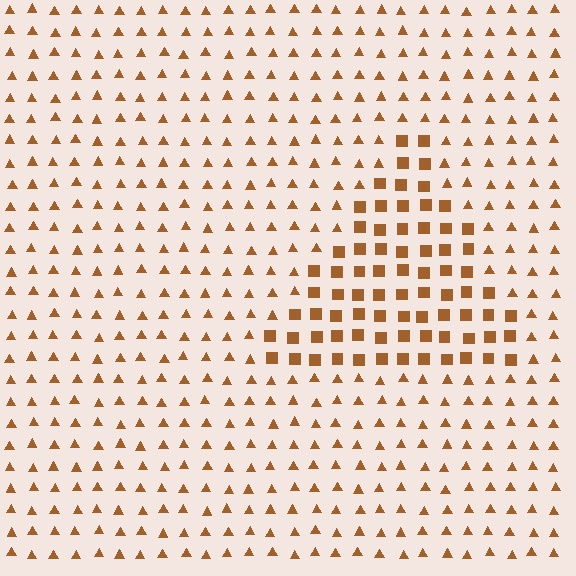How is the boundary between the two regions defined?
The boundary is defined by a change in element shape: squares inside vs. triangles outside. All elements share the same color and spacing.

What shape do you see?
I see a triangle.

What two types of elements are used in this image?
The image uses squares inside the triangle region and triangles outside it.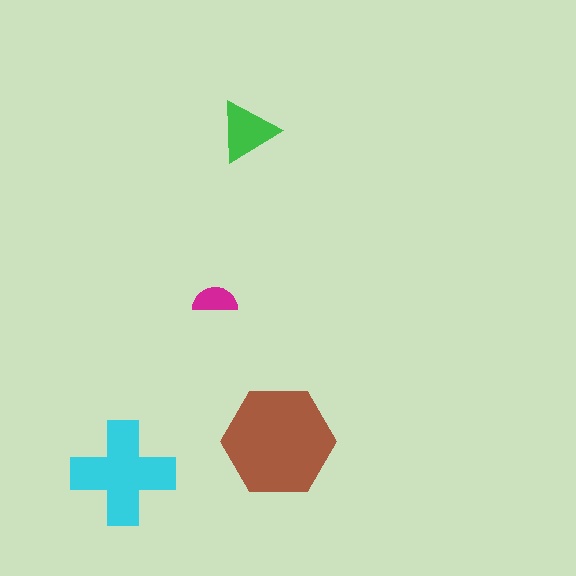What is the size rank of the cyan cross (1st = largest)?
2nd.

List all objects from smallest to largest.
The magenta semicircle, the green triangle, the cyan cross, the brown hexagon.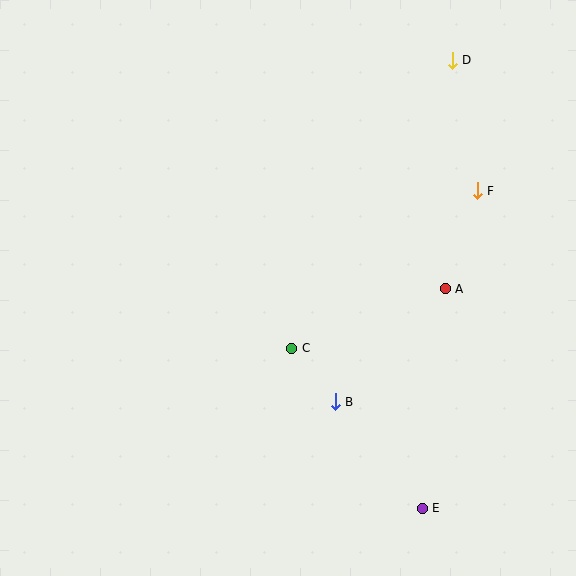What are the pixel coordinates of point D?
Point D is at (452, 60).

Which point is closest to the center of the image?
Point C at (292, 348) is closest to the center.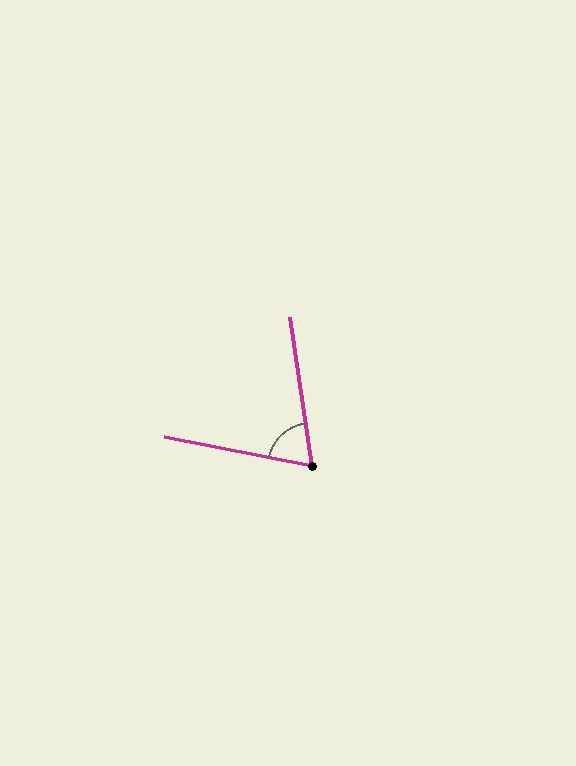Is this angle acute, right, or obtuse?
It is acute.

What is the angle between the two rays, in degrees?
Approximately 71 degrees.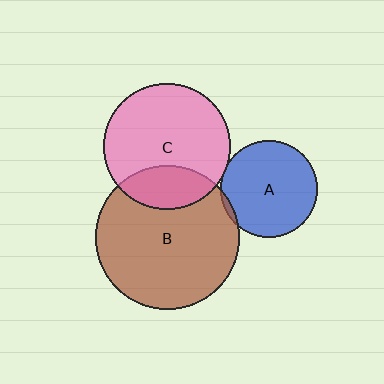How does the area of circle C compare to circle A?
Approximately 1.7 times.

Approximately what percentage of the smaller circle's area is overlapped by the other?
Approximately 25%.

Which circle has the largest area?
Circle B (brown).